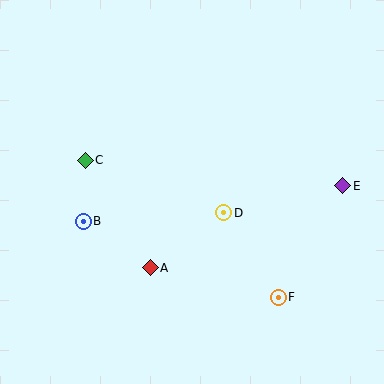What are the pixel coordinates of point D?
Point D is at (224, 213).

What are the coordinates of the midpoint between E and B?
The midpoint between E and B is at (213, 204).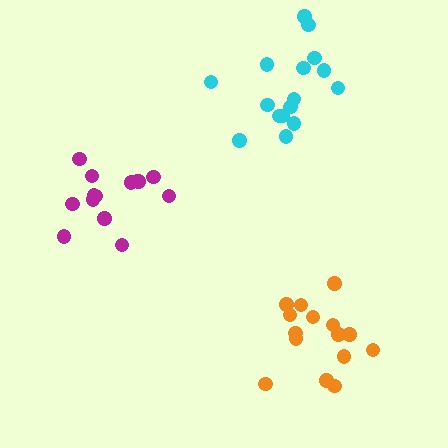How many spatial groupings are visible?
There are 3 spatial groupings.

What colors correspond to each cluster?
The clusters are colored: cyan, orange, magenta.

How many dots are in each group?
Group 1: 16 dots, Group 2: 15 dots, Group 3: 14 dots (45 total).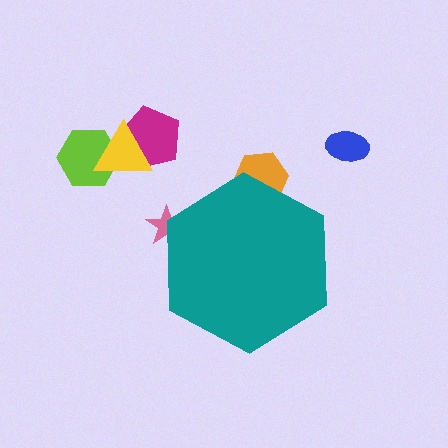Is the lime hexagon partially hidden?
No, the lime hexagon is fully visible.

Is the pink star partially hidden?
Yes, the pink star is partially hidden behind the teal hexagon.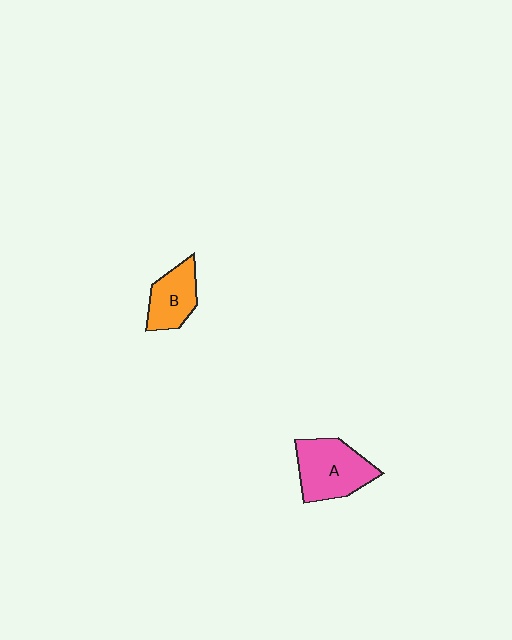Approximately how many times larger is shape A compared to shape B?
Approximately 1.5 times.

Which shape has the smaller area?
Shape B (orange).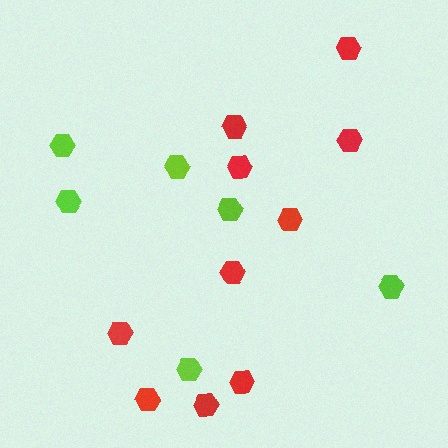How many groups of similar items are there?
There are 2 groups: one group of red hexagons (10) and one group of lime hexagons (6).